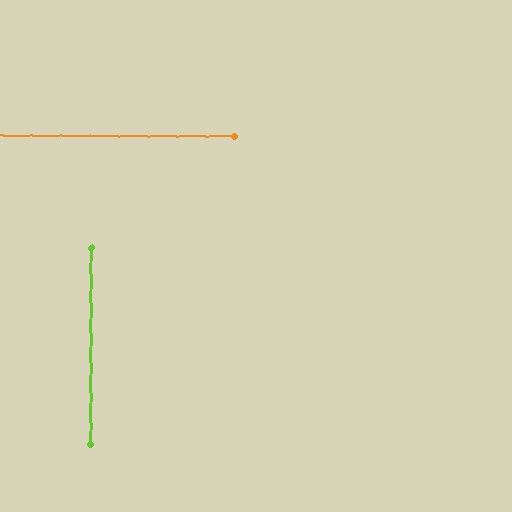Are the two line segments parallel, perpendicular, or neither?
Perpendicular — they meet at approximately 90°.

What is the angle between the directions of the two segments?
Approximately 90 degrees.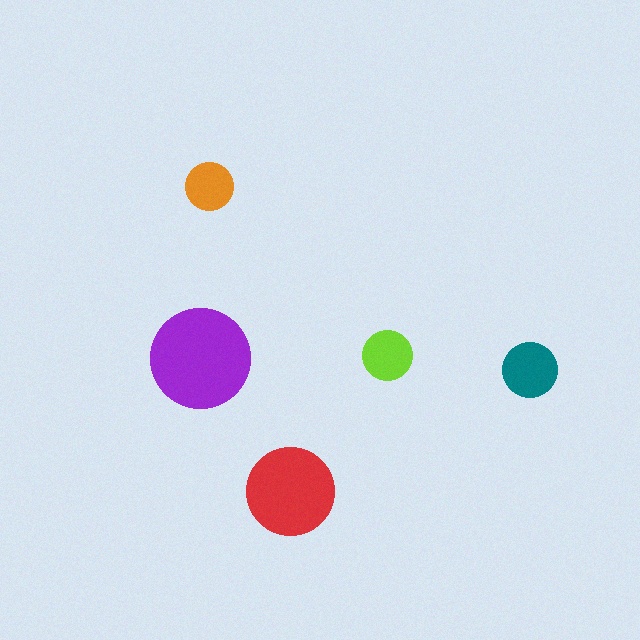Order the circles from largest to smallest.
the purple one, the red one, the teal one, the lime one, the orange one.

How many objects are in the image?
There are 5 objects in the image.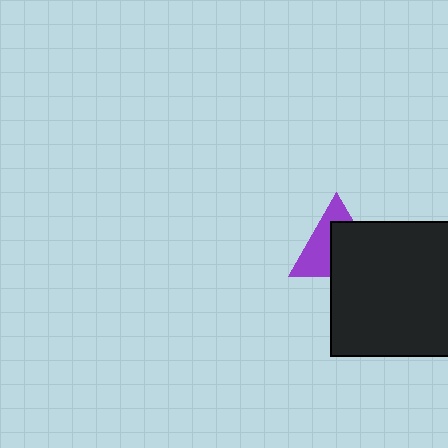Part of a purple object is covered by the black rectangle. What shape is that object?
It is a triangle.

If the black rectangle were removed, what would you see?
You would see the complete purple triangle.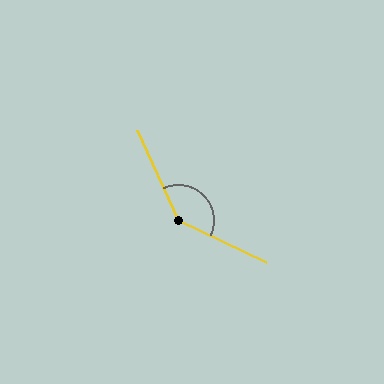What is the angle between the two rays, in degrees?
Approximately 140 degrees.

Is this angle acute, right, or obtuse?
It is obtuse.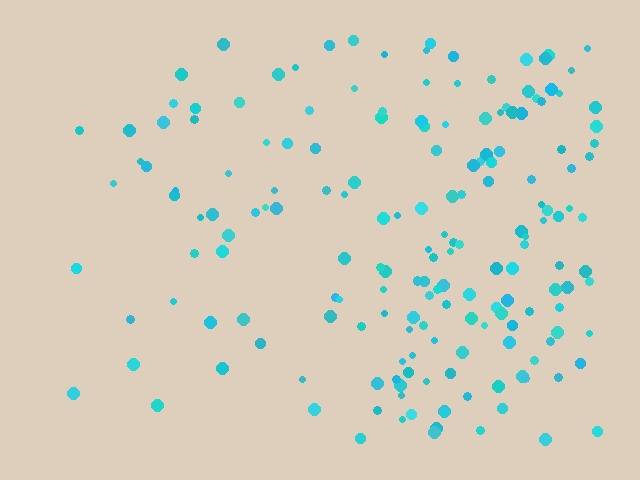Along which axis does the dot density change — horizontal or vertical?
Horizontal.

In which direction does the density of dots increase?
From left to right, with the right side densest.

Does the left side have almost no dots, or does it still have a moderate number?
Still a moderate number, just noticeably fewer than the right.